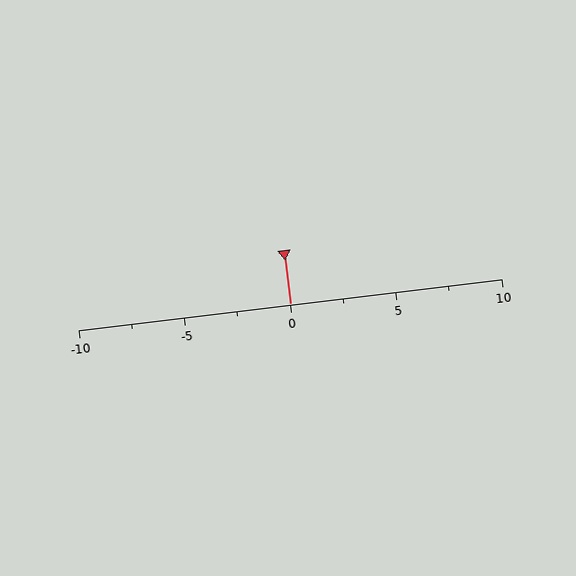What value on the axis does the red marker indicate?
The marker indicates approximately 0.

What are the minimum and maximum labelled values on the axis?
The axis runs from -10 to 10.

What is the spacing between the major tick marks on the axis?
The major ticks are spaced 5 apart.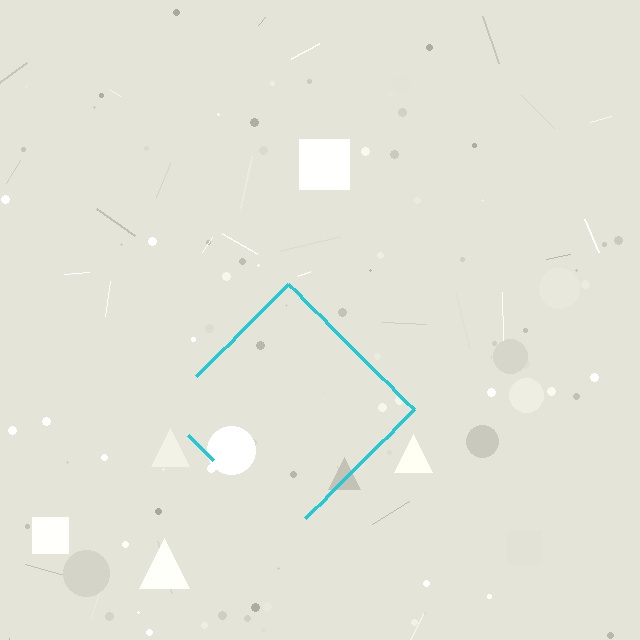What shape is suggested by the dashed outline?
The dashed outline suggests a diamond.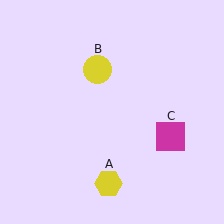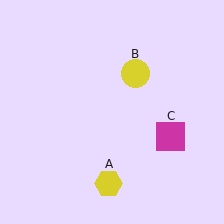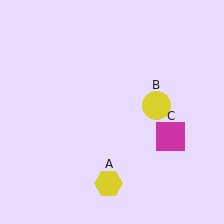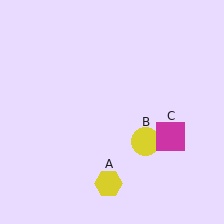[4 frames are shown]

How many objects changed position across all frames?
1 object changed position: yellow circle (object B).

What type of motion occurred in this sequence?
The yellow circle (object B) rotated clockwise around the center of the scene.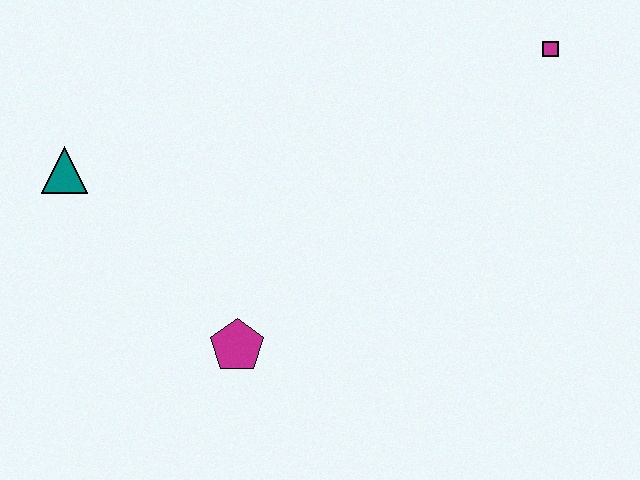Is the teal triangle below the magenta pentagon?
No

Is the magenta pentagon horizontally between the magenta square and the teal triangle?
Yes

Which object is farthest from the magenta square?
The teal triangle is farthest from the magenta square.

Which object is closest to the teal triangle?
The magenta pentagon is closest to the teal triangle.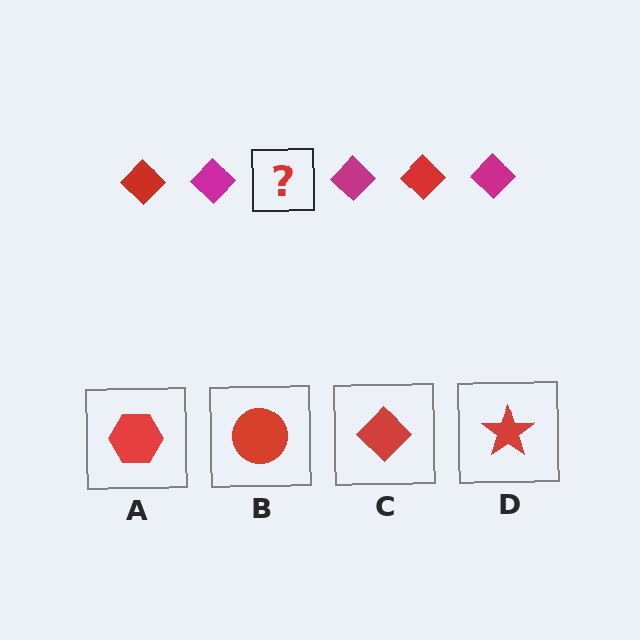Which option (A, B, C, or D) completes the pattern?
C.